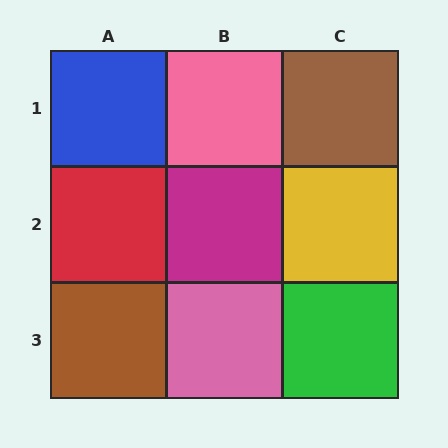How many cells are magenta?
1 cell is magenta.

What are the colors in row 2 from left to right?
Red, magenta, yellow.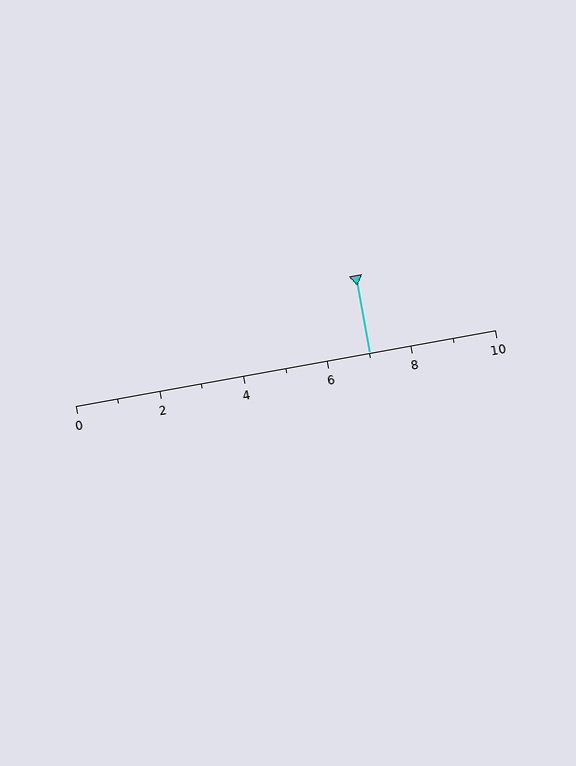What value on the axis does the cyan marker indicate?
The marker indicates approximately 7.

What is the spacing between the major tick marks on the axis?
The major ticks are spaced 2 apart.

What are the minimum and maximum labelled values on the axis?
The axis runs from 0 to 10.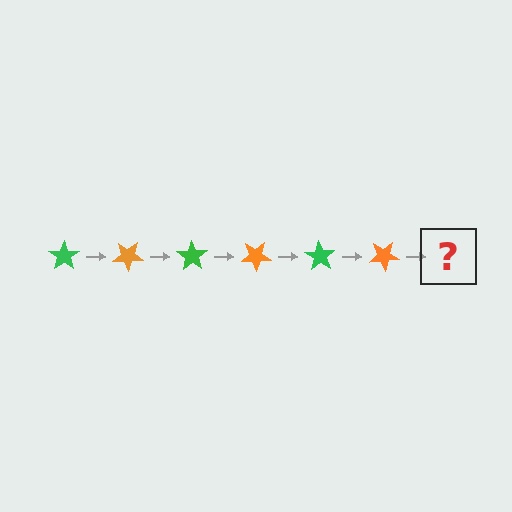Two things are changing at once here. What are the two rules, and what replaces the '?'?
The two rules are that it rotates 35 degrees each step and the color cycles through green and orange. The '?' should be a green star, rotated 210 degrees from the start.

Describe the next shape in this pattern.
It should be a green star, rotated 210 degrees from the start.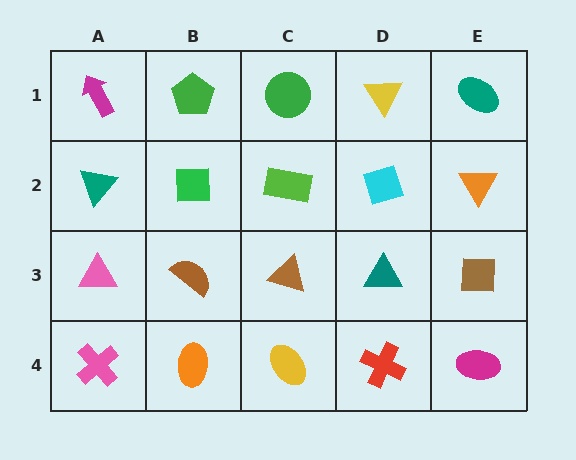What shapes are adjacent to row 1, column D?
A cyan diamond (row 2, column D), a green circle (row 1, column C), a teal ellipse (row 1, column E).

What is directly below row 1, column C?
A lime rectangle.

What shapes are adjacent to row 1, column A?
A teal triangle (row 2, column A), a green pentagon (row 1, column B).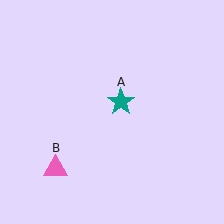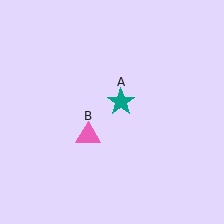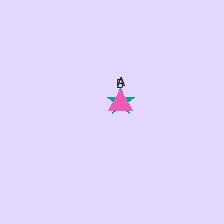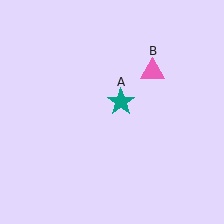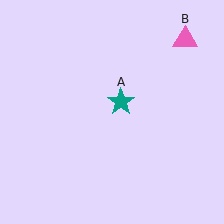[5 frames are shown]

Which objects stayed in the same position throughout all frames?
Teal star (object A) remained stationary.